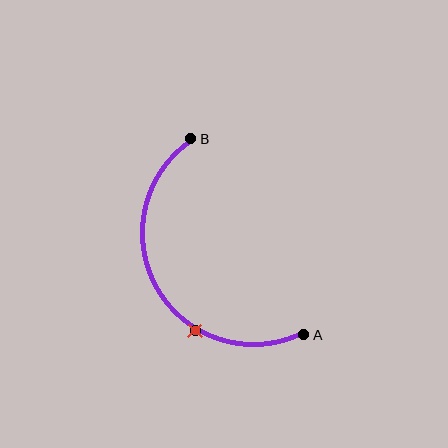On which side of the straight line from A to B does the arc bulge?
The arc bulges to the left of the straight line connecting A and B.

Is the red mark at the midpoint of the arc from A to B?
No. The red mark lies on the arc but is closer to endpoint A. The arc midpoint would be at the point on the curve equidistant along the arc from both A and B.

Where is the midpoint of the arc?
The arc midpoint is the point on the curve farthest from the straight line joining A and B. It sits to the left of that line.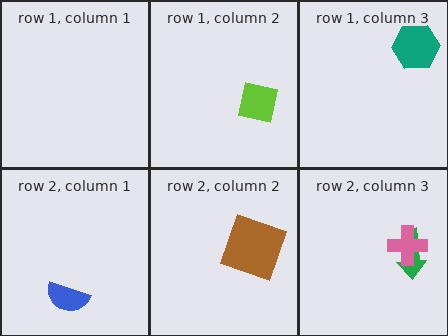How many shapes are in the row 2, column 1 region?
1.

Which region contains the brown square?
The row 2, column 2 region.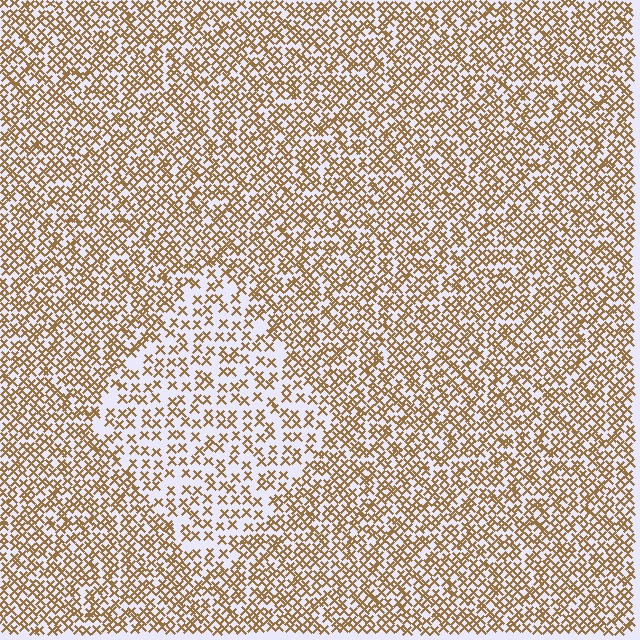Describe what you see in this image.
The image contains small brown elements arranged at two different densities. A diamond-shaped region is visible where the elements are less densely packed than the surrounding area.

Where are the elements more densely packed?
The elements are more densely packed outside the diamond boundary.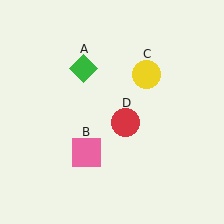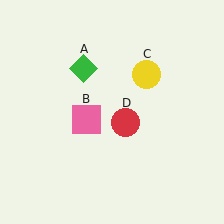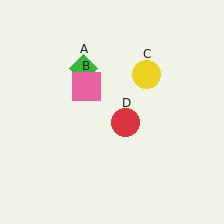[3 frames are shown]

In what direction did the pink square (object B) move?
The pink square (object B) moved up.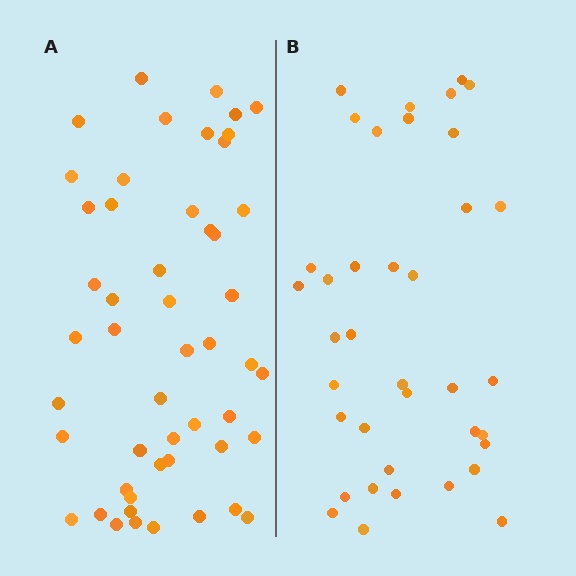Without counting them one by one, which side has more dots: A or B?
Region A (the left region) has more dots.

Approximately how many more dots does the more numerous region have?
Region A has roughly 12 or so more dots than region B.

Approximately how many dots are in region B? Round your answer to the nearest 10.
About 40 dots. (The exact count is 38, which rounds to 40.)